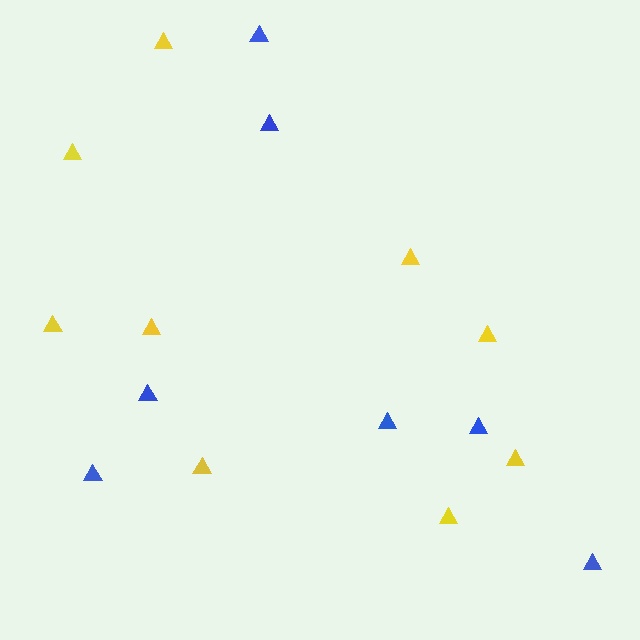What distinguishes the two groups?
There are 2 groups: one group of yellow triangles (9) and one group of blue triangles (7).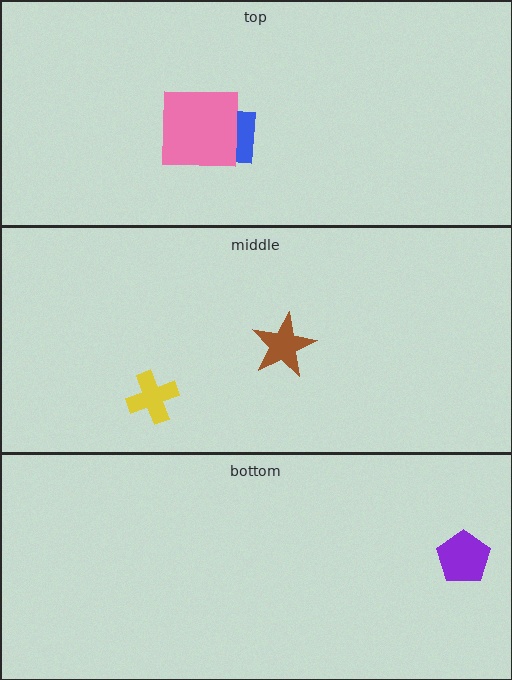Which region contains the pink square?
The top region.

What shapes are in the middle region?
The brown star, the yellow cross.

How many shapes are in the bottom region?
1.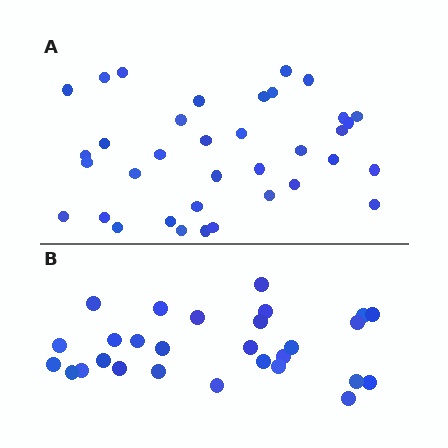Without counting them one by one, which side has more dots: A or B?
Region A (the top region) has more dots.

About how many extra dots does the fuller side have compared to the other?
Region A has roughly 8 or so more dots than region B.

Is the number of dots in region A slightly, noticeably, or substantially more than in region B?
Region A has noticeably more, but not dramatically so. The ratio is roughly 1.3 to 1.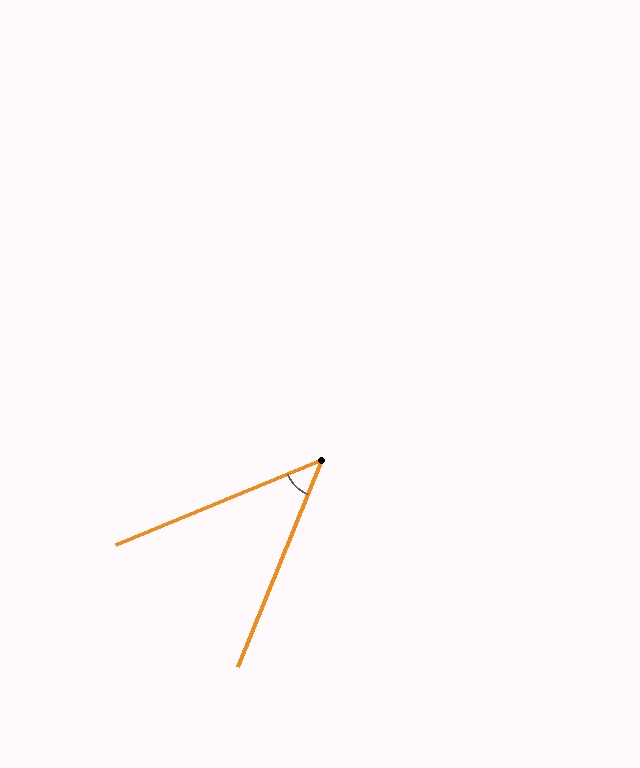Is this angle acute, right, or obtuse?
It is acute.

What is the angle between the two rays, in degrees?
Approximately 45 degrees.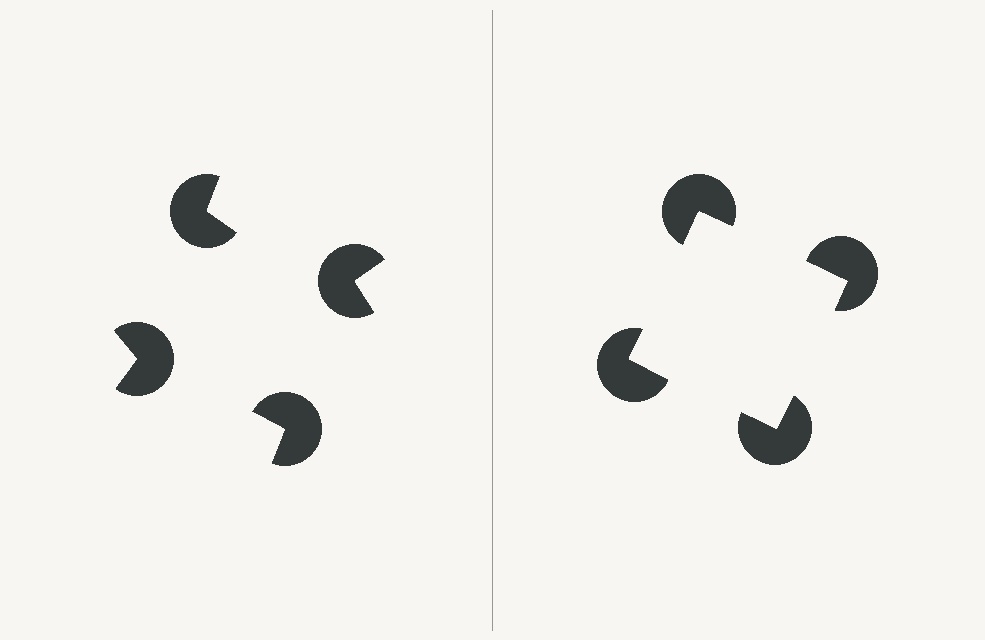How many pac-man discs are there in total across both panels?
8 — 4 on each side.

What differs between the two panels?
The pac-man discs are positioned identically on both sides; only the wedge orientations differ. On the right they align to a square; on the left they are misaligned.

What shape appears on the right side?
An illusory square.